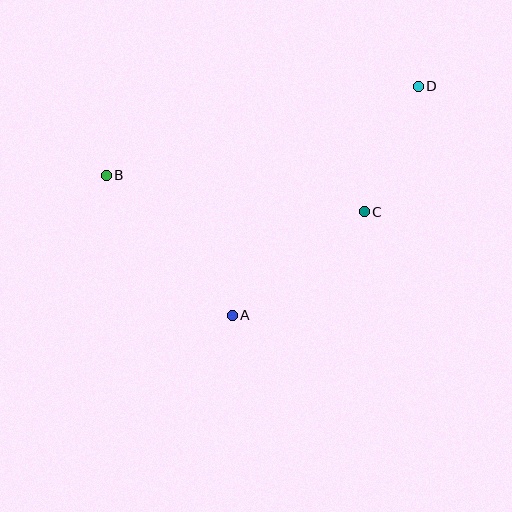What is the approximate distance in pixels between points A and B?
The distance between A and B is approximately 188 pixels.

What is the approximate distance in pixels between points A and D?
The distance between A and D is approximately 295 pixels.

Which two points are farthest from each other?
Points B and D are farthest from each other.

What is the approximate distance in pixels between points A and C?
The distance between A and C is approximately 168 pixels.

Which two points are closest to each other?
Points C and D are closest to each other.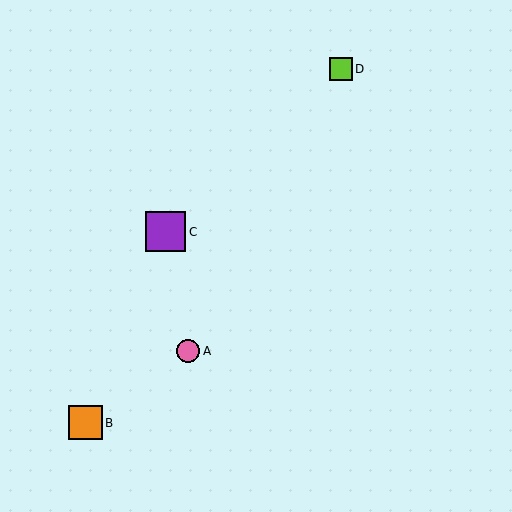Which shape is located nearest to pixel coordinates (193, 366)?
The pink circle (labeled A) at (188, 351) is nearest to that location.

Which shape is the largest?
The purple square (labeled C) is the largest.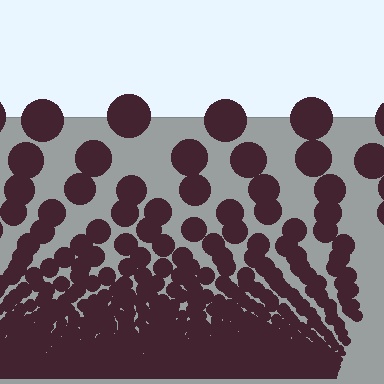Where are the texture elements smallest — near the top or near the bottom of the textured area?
Near the bottom.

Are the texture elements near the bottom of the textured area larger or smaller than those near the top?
Smaller. The gradient is inverted — elements near the bottom are smaller and denser.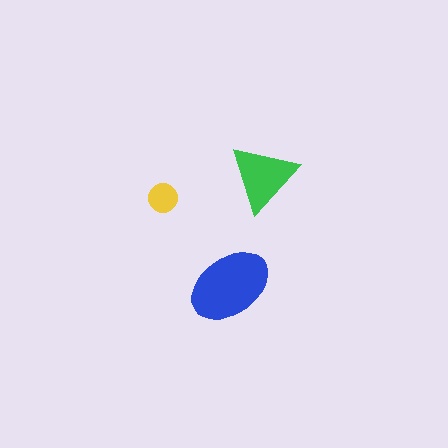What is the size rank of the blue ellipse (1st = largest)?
1st.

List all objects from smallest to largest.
The yellow circle, the green triangle, the blue ellipse.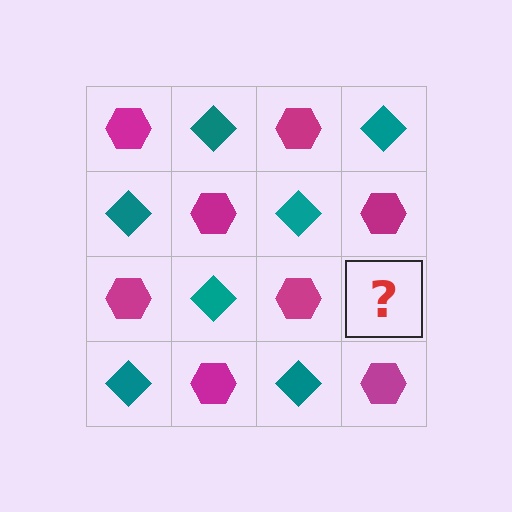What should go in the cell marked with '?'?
The missing cell should contain a teal diamond.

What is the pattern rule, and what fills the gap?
The rule is that it alternates magenta hexagon and teal diamond in a checkerboard pattern. The gap should be filled with a teal diamond.